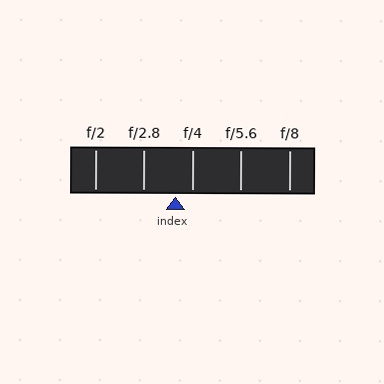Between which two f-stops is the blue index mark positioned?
The index mark is between f/2.8 and f/4.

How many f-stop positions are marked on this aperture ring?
There are 5 f-stop positions marked.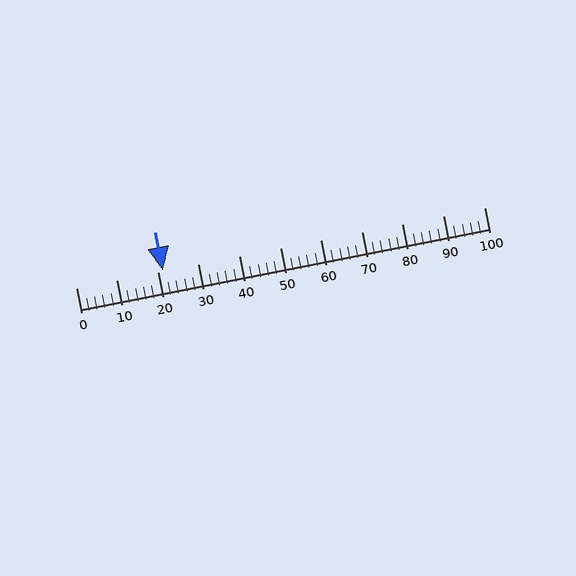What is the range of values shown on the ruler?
The ruler shows values from 0 to 100.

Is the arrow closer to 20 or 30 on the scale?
The arrow is closer to 20.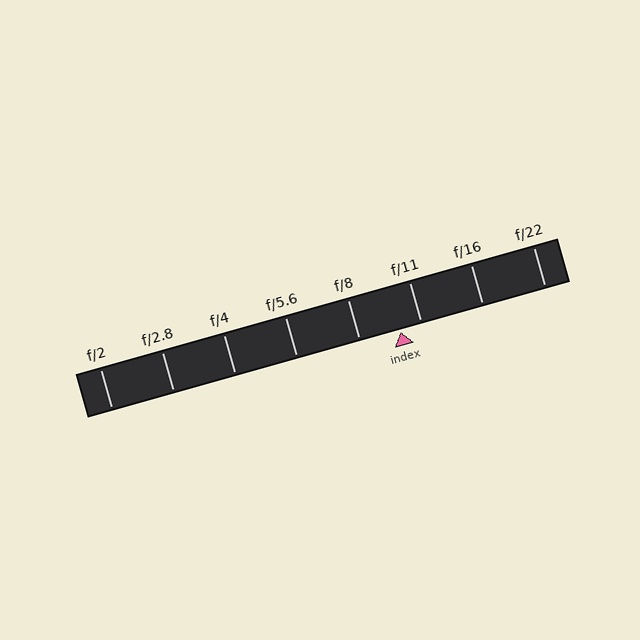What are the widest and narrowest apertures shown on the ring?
The widest aperture shown is f/2 and the narrowest is f/22.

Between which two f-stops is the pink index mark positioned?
The index mark is between f/8 and f/11.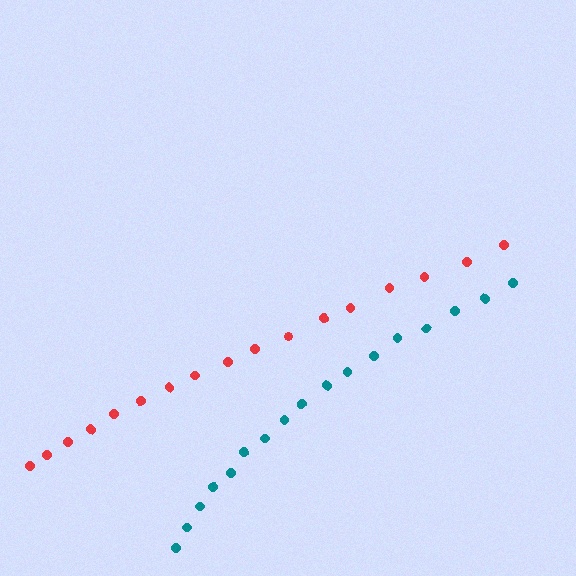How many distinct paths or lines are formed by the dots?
There are 2 distinct paths.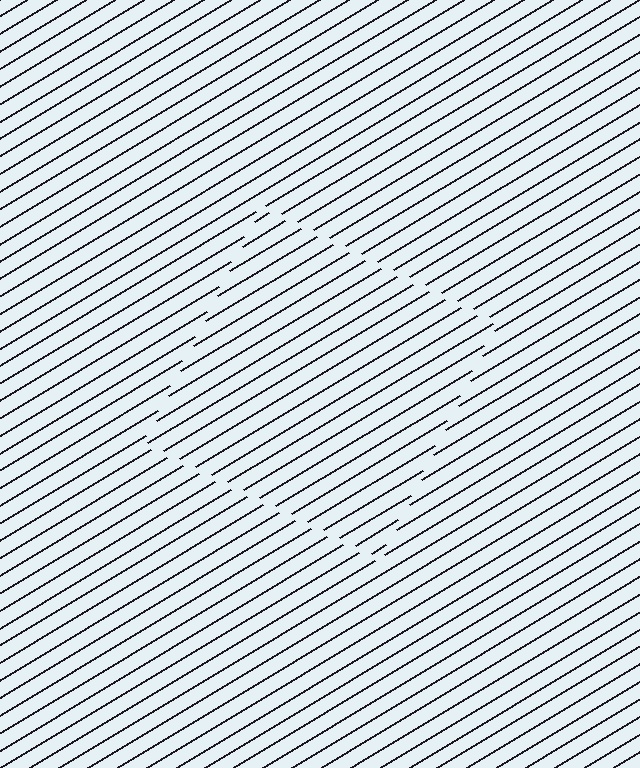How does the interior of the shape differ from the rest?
The interior of the shape contains the same grating, shifted by half a period — the contour is defined by the phase discontinuity where line-ends from the inner and outer gratings abut.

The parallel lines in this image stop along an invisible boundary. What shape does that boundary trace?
An illusory square. The interior of the shape contains the same grating, shifted by half a period — the contour is defined by the phase discontinuity where line-ends from the inner and outer gratings abut.